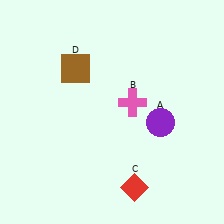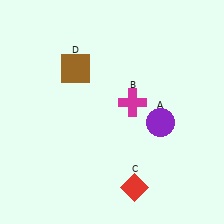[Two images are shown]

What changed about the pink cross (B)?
In Image 1, B is pink. In Image 2, it changed to magenta.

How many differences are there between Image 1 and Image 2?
There is 1 difference between the two images.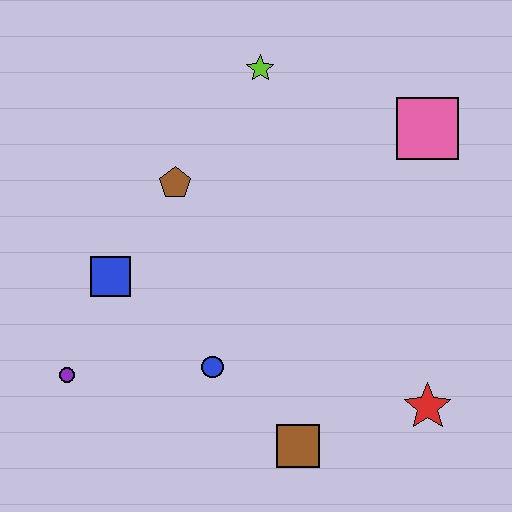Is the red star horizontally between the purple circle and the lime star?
No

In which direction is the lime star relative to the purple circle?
The lime star is above the purple circle.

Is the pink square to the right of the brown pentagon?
Yes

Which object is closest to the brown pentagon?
The blue square is closest to the brown pentagon.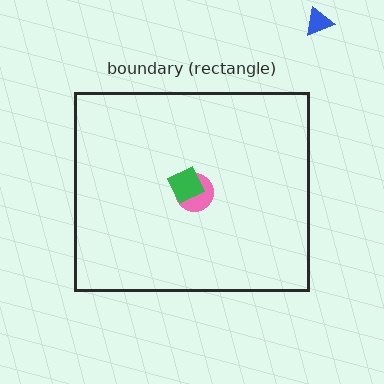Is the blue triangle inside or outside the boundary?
Outside.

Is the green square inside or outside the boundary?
Inside.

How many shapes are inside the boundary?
2 inside, 1 outside.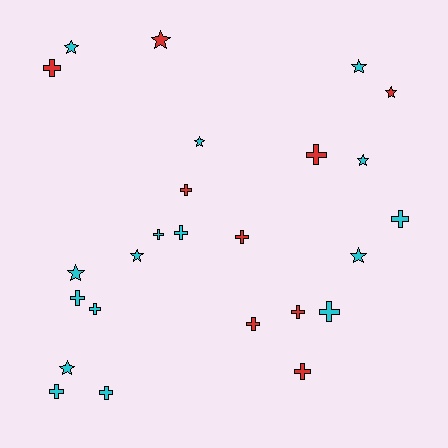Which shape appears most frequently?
Cross, with 15 objects.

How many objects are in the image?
There are 25 objects.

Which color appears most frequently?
Cyan, with 16 objects.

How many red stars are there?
There are 2 red stars.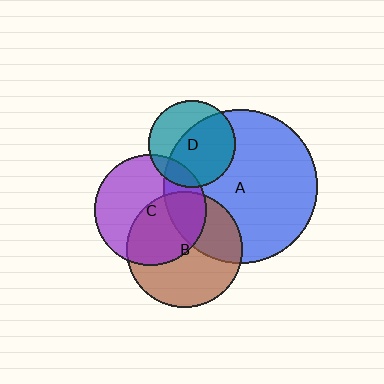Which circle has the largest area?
Circle A (blue).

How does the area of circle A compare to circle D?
Approximately 3.1 times.